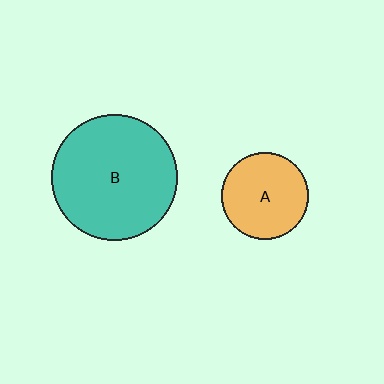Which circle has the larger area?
Circle B (teal).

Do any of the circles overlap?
No, none of the circles overlap.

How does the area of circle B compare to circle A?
Approximately 2.1 times.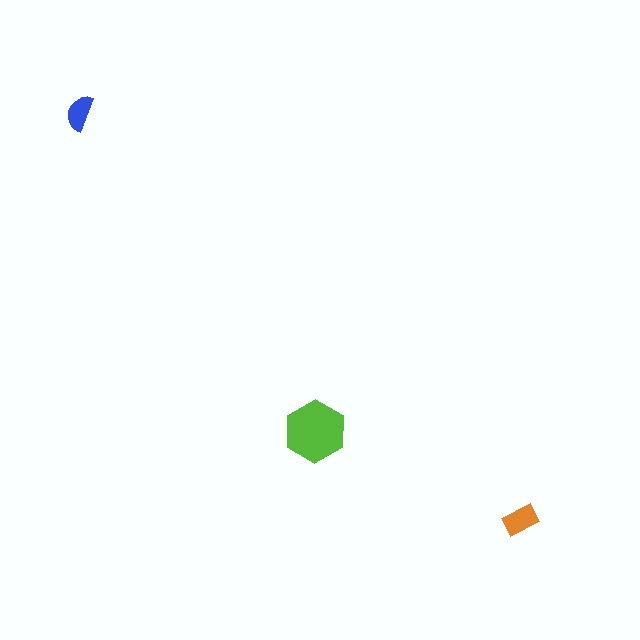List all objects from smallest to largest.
The blue semicircle, the orange rectangle, the lime hexagon.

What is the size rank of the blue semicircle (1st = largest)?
3rd.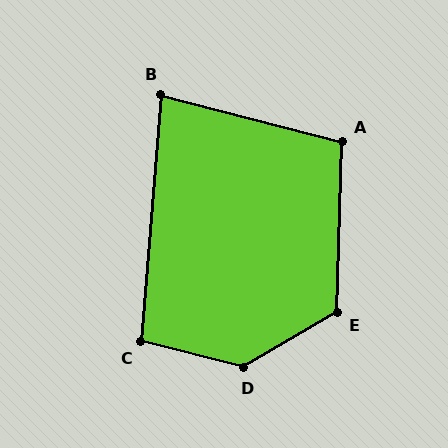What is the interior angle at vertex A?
Approximately 103 degrees (obtuse).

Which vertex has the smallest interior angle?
B, at approximately 80 degrees.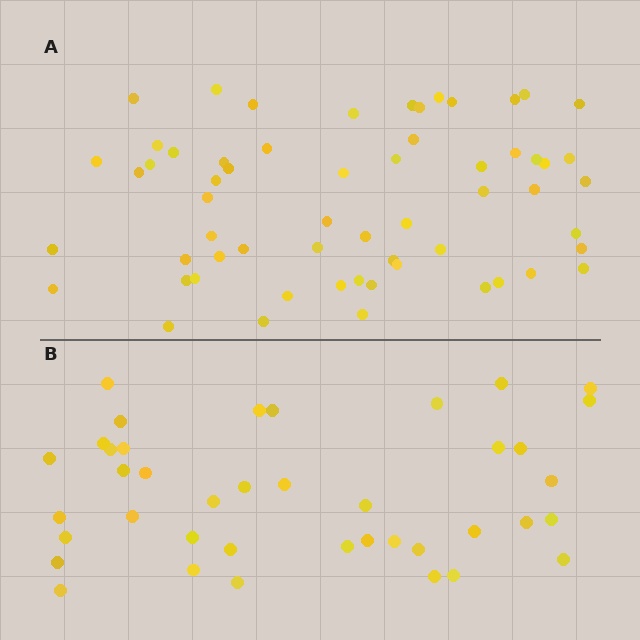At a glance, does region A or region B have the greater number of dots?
Region A (the top region) has more dots.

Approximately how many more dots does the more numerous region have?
Region A has approximately 20 more dots than region B.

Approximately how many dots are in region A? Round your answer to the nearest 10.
About 60 dots.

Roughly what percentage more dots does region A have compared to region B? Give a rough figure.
About 50% more.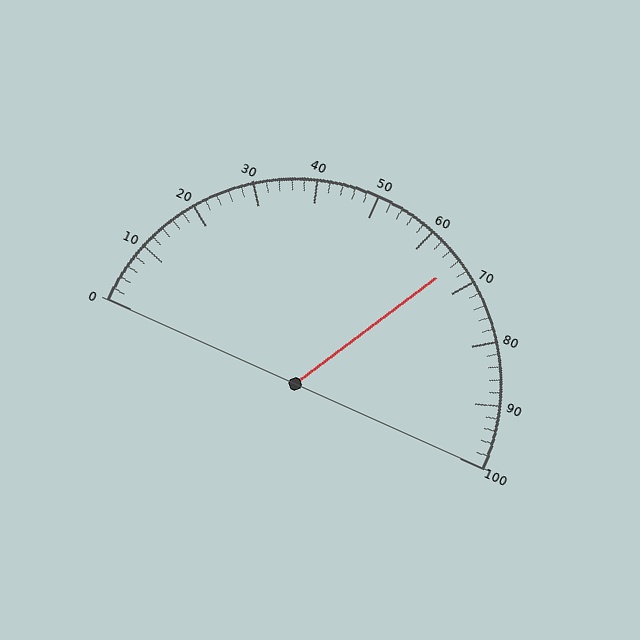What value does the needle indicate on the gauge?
The needle indicates approximately 66.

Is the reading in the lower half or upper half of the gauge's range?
The reading is in the upper half of the range (0 to 100).